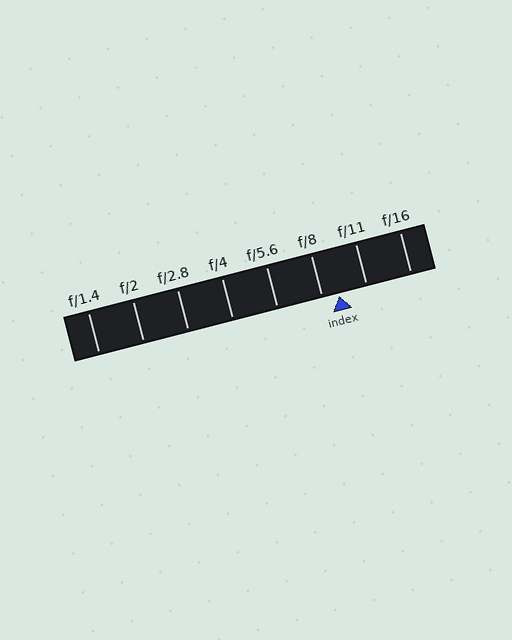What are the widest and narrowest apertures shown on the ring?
The widest aperture shown is f/1.4 and the narrowest is f/16.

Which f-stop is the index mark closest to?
The index mark is closest to f/8.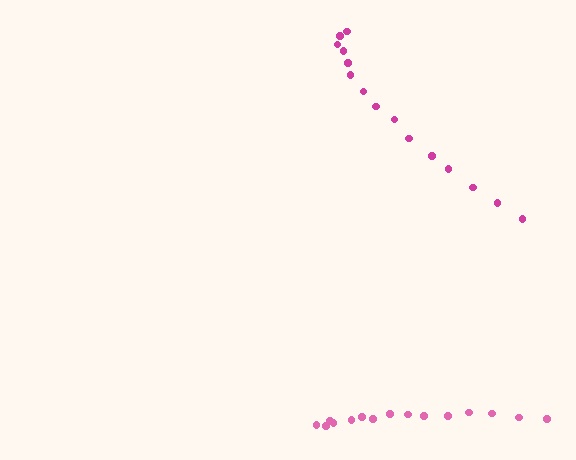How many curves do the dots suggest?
There are 2 distinct paths.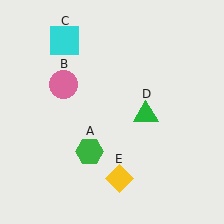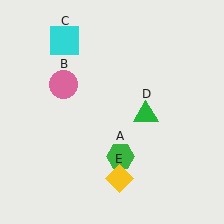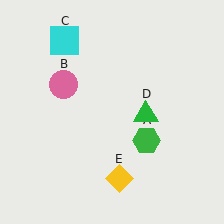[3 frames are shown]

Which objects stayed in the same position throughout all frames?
Pink circle (object B) and cyan square (object C) and green triangle (object D) and yellow diamond (object E) remained stationary.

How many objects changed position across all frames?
1 object changed position: green hexagon (object A).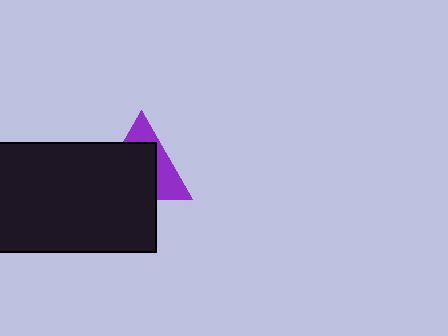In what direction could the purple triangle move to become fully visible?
The purple triangle could move toward the upper-right. That would shift it out from behind the black rectangle entirely.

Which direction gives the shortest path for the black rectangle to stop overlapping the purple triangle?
Moving toward the lower-left gives the shortest separation.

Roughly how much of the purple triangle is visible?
A small part of it is visible (roughly 36%).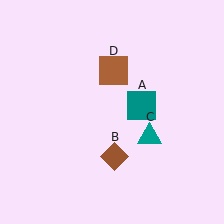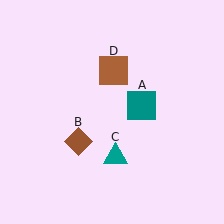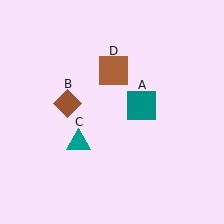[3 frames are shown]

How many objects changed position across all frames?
2 objects changed position: brown diamond (object B), teal triangle (object C).